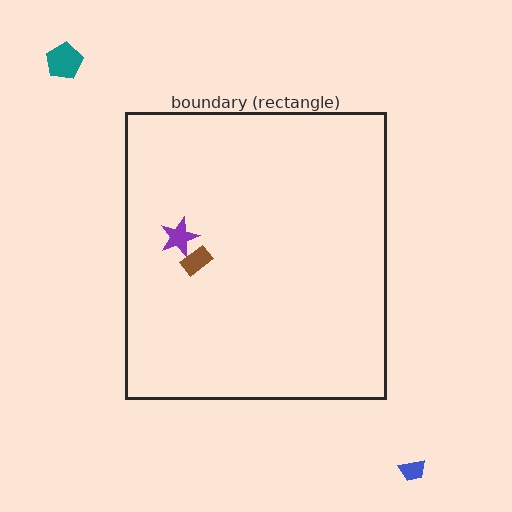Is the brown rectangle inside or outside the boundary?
Inside.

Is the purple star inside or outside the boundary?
Inside.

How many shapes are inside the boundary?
2 inside, 2 outside.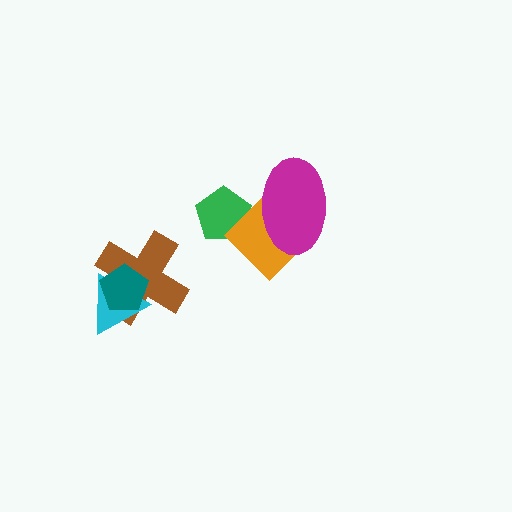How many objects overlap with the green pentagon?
1 object overlaps with the green pentagon.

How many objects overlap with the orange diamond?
2 objects overlap with the orange diamond.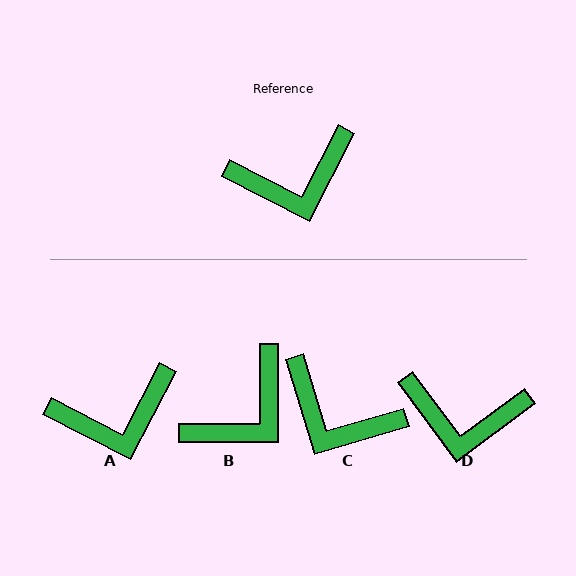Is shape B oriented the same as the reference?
No, it is off by about 27 degrees.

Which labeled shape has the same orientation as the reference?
A.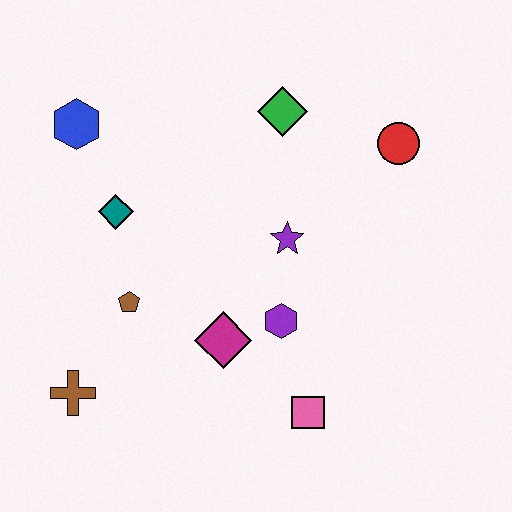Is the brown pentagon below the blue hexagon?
Yes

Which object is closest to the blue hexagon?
The teal diamond is closest to the blue hexagon.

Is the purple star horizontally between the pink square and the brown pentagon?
Yes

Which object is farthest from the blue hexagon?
The pink square is farthest from the blue hexagon.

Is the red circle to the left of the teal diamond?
No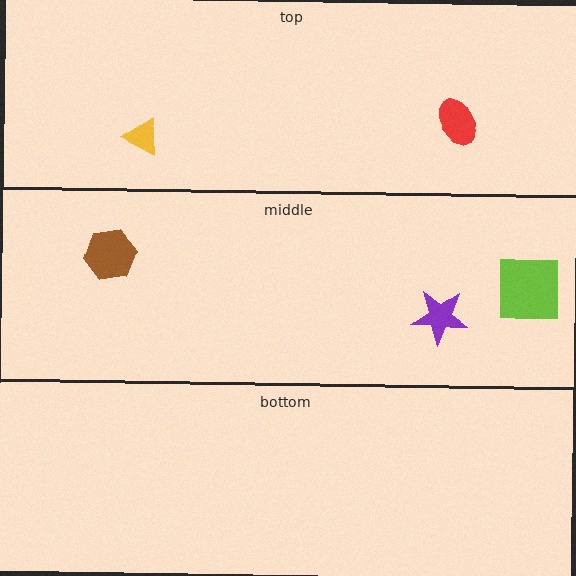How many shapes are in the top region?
2.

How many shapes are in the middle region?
3.